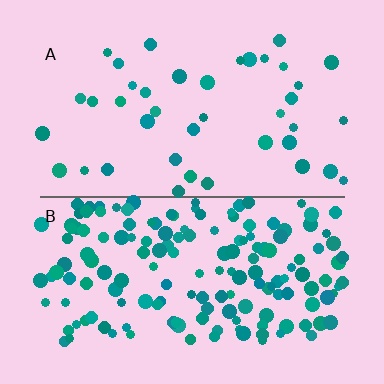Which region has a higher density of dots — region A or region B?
B (the bottom).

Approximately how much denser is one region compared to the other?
Approximately 4.0× — region B over region A.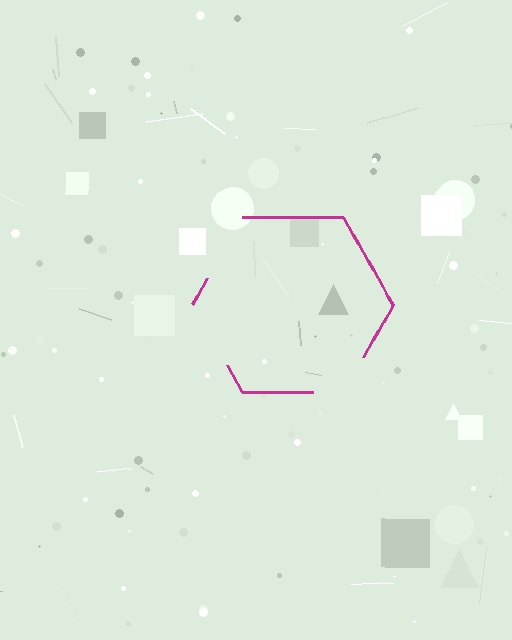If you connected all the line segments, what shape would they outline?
They would outline a hexagon.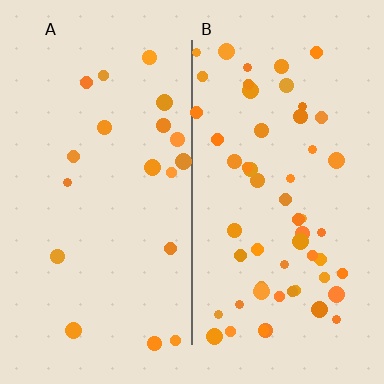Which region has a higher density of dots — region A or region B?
B (the right).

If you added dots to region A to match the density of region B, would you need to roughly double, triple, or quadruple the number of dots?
Approximately triple.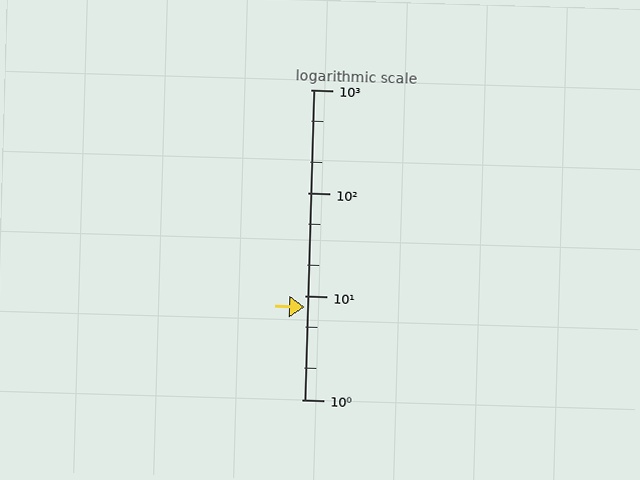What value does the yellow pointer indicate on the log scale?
The pointer indicates approximately 7.9.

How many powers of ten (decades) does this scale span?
The scale spans 3 decades, from 1 to 1000.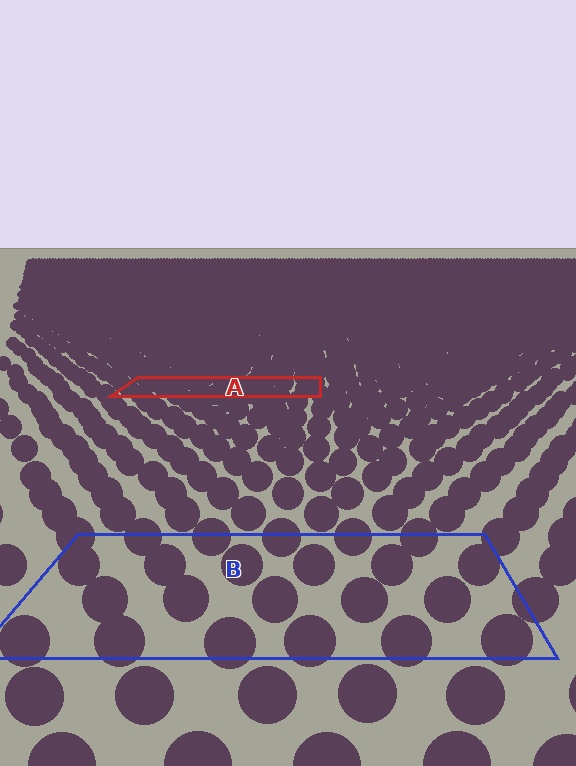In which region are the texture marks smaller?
The texture marks are smaller in region A, because it is farther away.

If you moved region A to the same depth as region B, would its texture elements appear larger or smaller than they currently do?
They would appear larger. At a closer depth, the same texture elements are projected at a bigger on-screen size.